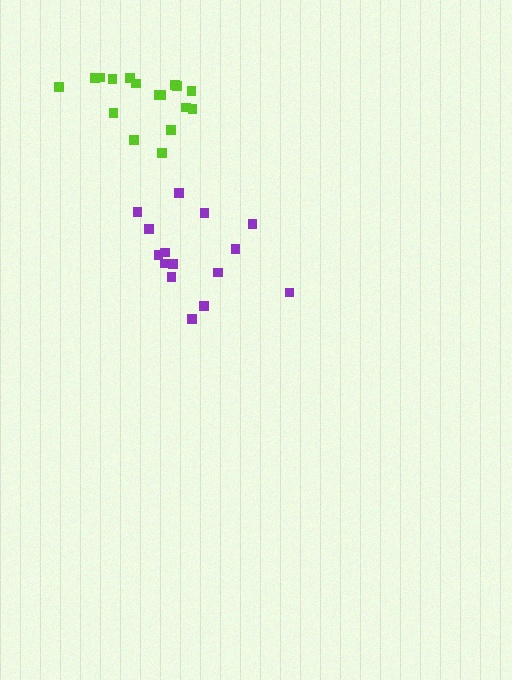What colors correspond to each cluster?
The clusters are colored: lime, purple.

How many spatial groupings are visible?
There are 2 spatial groupings.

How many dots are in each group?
Group 1: 17 dots, Group 2: 15 dots (32 total).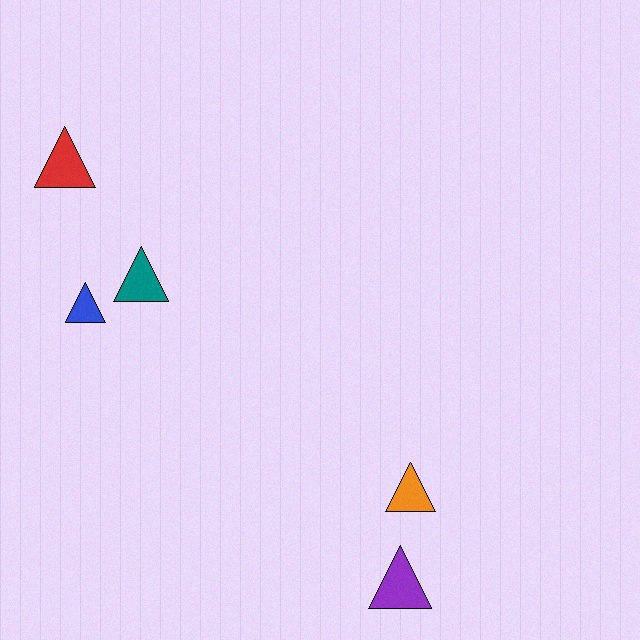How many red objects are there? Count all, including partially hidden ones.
There is 1 red object.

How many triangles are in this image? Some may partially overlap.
There are 5 triangles.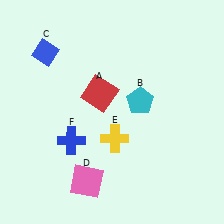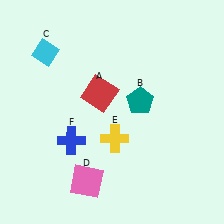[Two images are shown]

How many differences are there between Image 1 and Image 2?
There are 2 differences between the two images.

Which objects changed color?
B changed from cyan to teal. C changed from blue to cyan.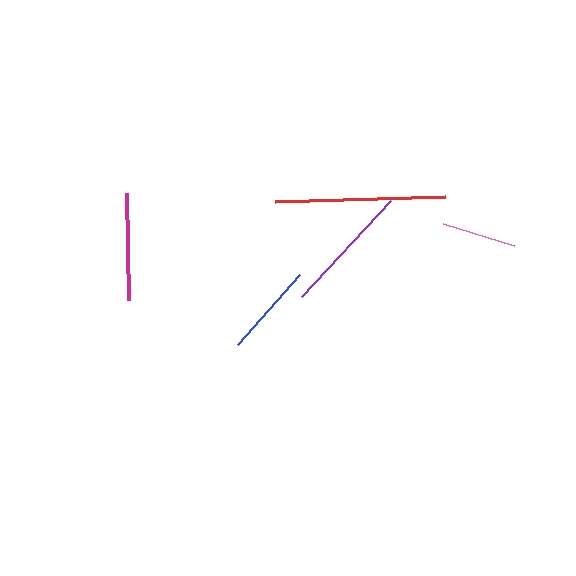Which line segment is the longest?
The red line is the longest at approximately 170 pixels.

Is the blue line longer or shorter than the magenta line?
The magenta line is longer than the blue line.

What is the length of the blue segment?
The blue segment is approximately 93 pixels long.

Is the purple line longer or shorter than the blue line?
The purple line is longer than the blue line.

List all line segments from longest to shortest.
From longest to shortest: red, purple, magenta, blue, pink.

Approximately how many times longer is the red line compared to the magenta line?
The red line is approximately 1.6 times the length of the magenta line.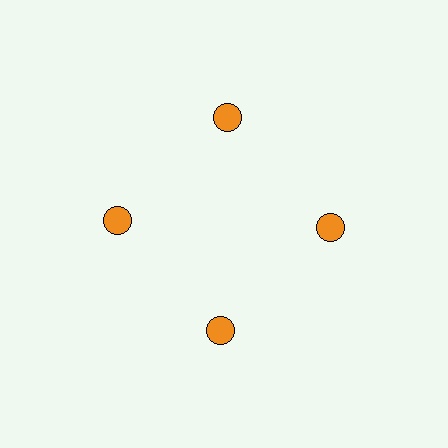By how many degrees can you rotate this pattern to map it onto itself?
The pattern maps onto itself every 90 degrees of rotation.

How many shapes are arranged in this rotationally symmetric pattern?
There are 4 shapes, arranged in 4 groups of 1.